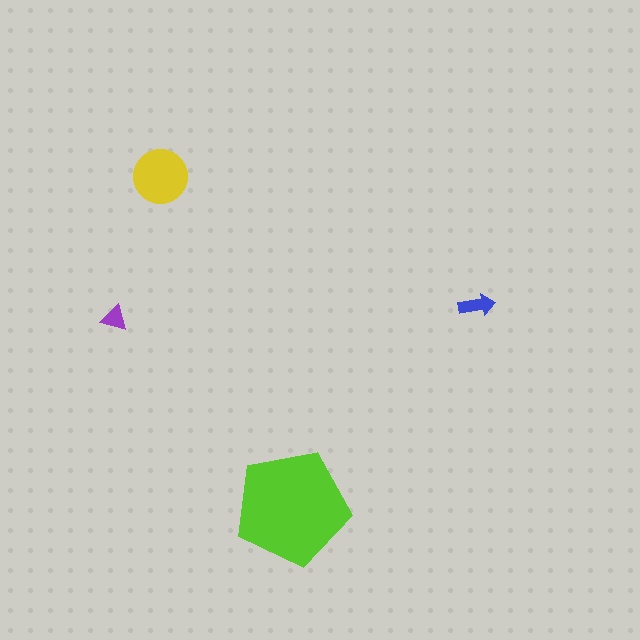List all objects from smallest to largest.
The purple triangle, the blue arrow, the yellow circle, the lime pentagon.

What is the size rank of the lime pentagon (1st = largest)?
1st.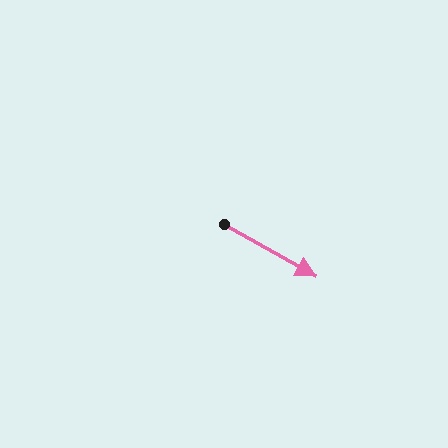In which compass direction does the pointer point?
Southeast.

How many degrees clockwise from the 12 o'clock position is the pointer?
Approximately 120 degrees.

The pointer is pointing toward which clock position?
Roughly 4 o'clock.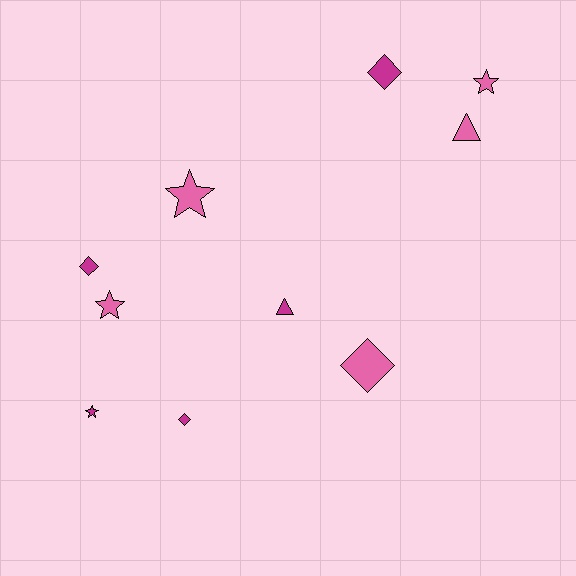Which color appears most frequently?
Magenta, with 5 objects.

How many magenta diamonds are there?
There are 3 magenta diamonds.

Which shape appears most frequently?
Star, with 4 objects.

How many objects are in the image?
There are 10 objects.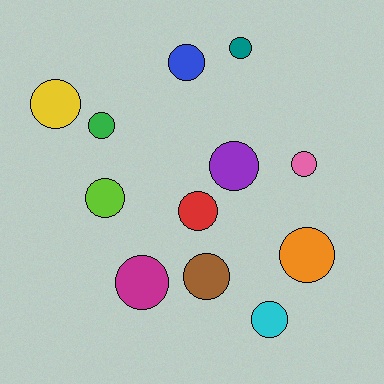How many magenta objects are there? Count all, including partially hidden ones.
There is 1 magenta object.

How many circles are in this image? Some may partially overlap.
There are 12 circles.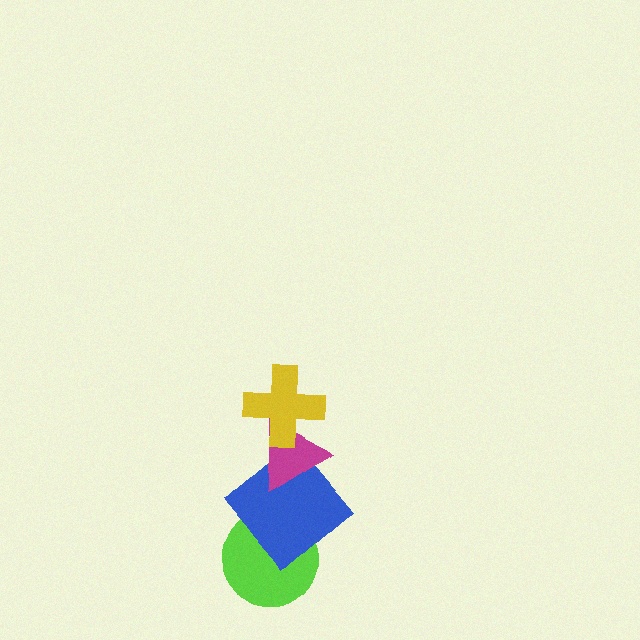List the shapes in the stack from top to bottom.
From top to bottom: the yellow cross, the magenta triangle, the blue diamond, the lime circle.